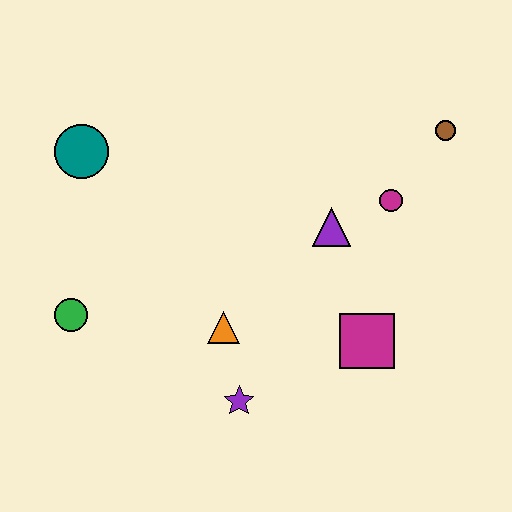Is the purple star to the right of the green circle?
Yes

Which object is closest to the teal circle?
The green circle is closest to the teal circle.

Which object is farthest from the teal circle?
The brown circle is farthest from the teal circle.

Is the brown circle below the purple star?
No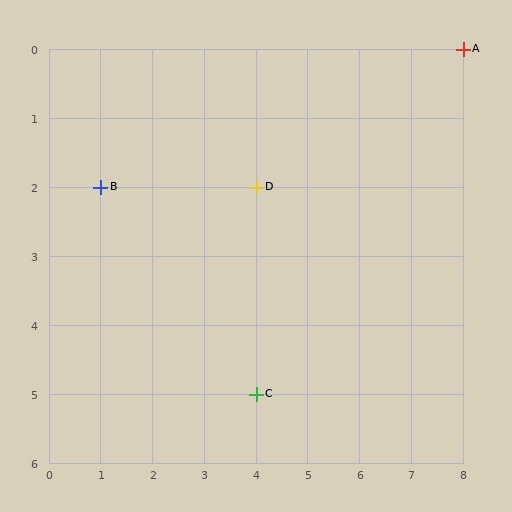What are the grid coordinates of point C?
Point C is at grid coordinates (4, 5).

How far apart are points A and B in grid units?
Points A and B are 7 columns and 2 rows apart (about 7.3 grid units diagonally).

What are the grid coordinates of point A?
Point A is at grid coordinates (8, 0).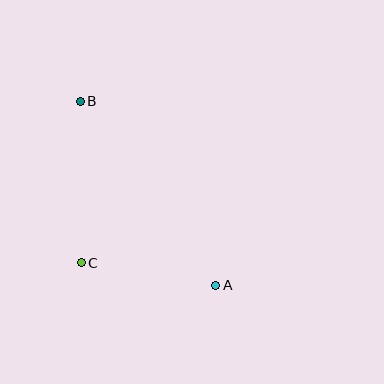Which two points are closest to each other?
Points A and C are closest to each other.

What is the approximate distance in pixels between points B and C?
The distance between B and C is approximately 162 pixels.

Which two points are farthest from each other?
Points A and B are farthest from each other.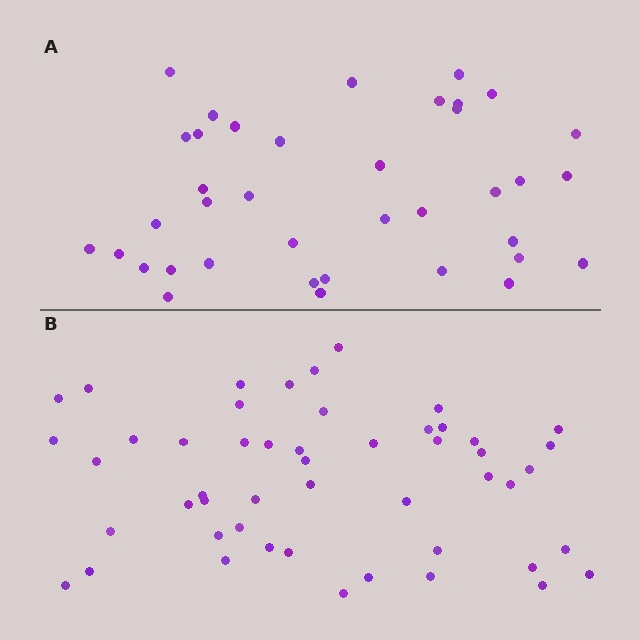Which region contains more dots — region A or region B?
Region B (the bottom region) has more dots.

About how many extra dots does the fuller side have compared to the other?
Region B has roughly 12 or so more dots than region A.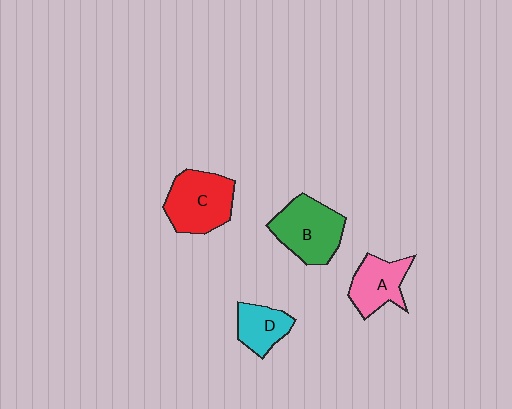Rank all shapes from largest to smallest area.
From largest to smallest: B (green), C (red), A (pink), D (cyan).